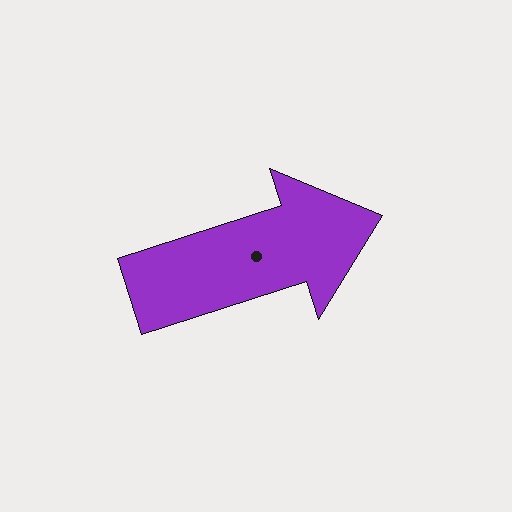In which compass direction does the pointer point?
East.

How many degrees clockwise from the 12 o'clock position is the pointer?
Approximately 72 degrees.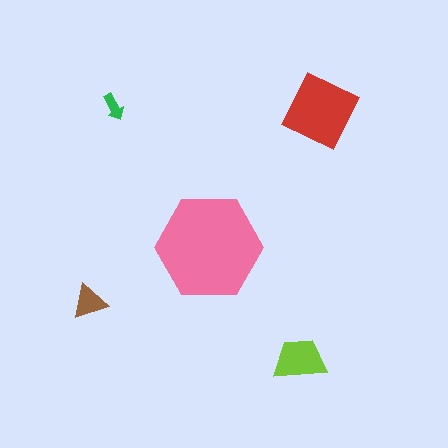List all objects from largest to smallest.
The pink hexagon, the red diamond, the lime trapezoid, the brown triangle, the green arrow.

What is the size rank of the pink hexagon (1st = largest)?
1st.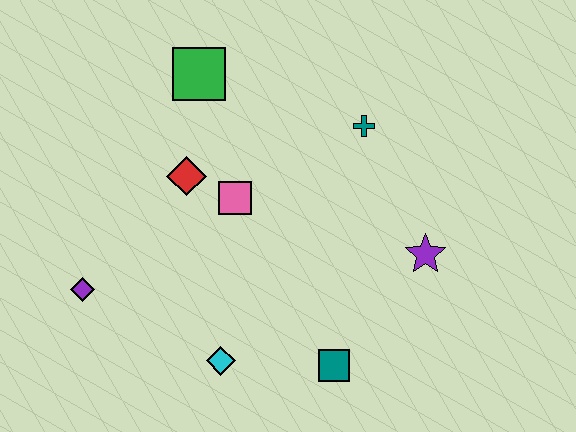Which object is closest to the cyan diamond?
The teal square is closest to the cyan diamond.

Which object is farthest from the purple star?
The purple diamond is farthest from the purple star.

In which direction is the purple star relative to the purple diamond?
The purple star is to the right of the purple diamond.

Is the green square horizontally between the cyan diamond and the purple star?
No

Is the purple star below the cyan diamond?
No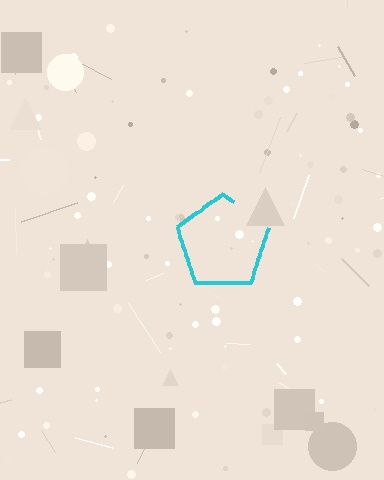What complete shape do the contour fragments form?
The contour fragments form a pentagon.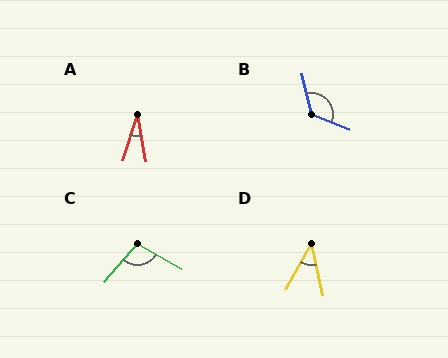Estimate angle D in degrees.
Approximately 42 degrees.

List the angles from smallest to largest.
A (28°), D (42°), C (101°), B (125°).